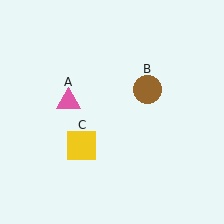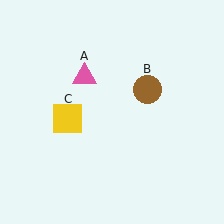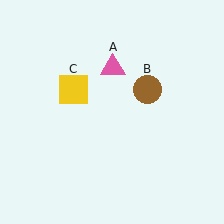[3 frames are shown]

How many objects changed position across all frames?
2 objects changed position: pink triangle (object A), yellow square (object C).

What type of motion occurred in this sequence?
The pink triangle (object A), yellow square (object C) rotated clockwise around the center of the scene.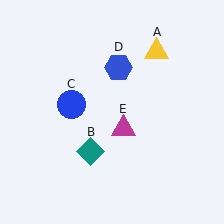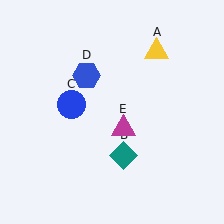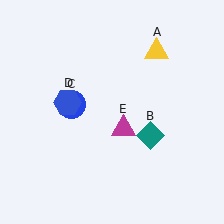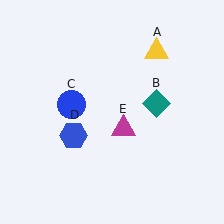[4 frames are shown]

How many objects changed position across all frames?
2 objects changed position: teal diamond (object B), blue hexagon (object D).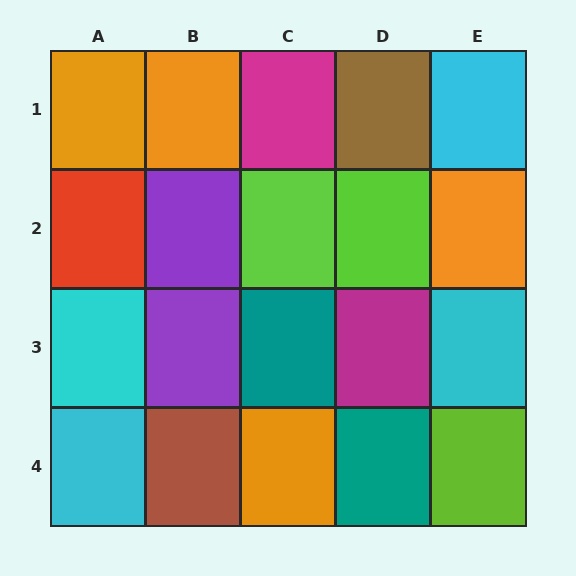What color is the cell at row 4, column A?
Cyan.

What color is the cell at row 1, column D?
Brown.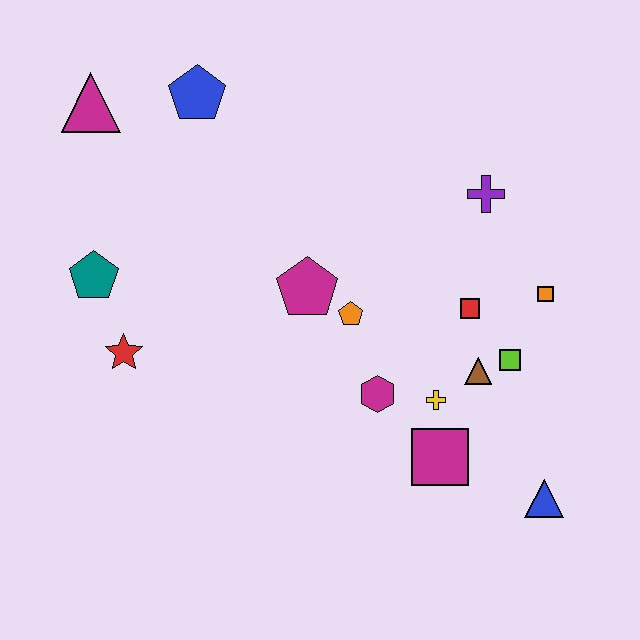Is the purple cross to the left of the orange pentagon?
No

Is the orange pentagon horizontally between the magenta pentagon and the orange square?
Yes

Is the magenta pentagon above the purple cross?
No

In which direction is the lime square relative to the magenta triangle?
The lime square is to the right of the magenta triangle.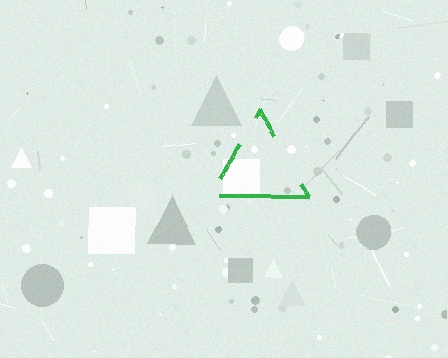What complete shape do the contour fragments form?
The contour fragments form a triangle.